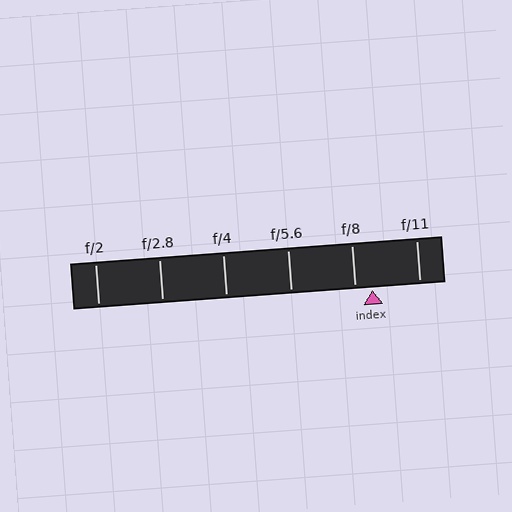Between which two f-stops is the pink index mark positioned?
The index mark is between f/8 and f/11.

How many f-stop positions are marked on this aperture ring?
There are 6 f-stop positions marked.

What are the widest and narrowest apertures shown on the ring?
The widest aperture shown is f/2 and the narrowest is f/11.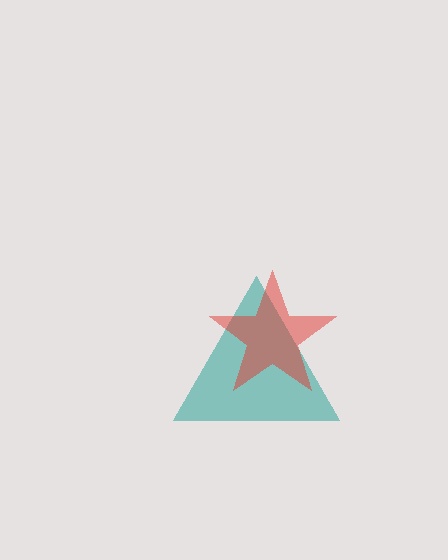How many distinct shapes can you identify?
There are 2 distinct shapes: a teal triangle, a red star.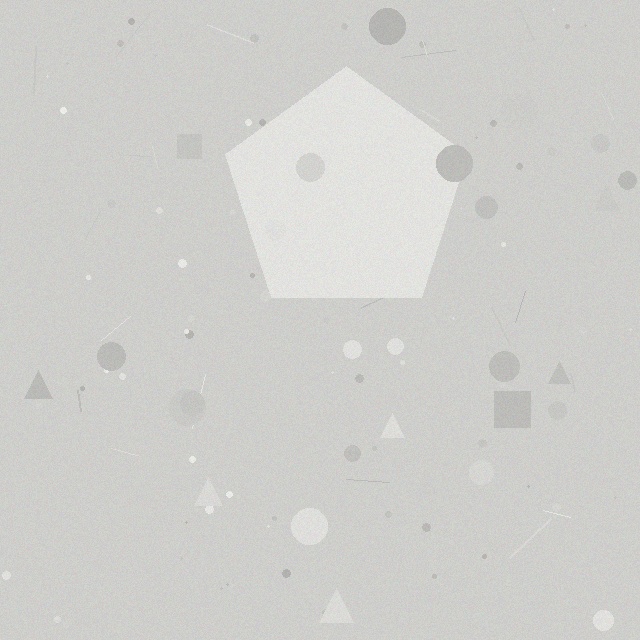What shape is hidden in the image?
A pentagon is hidden in the image.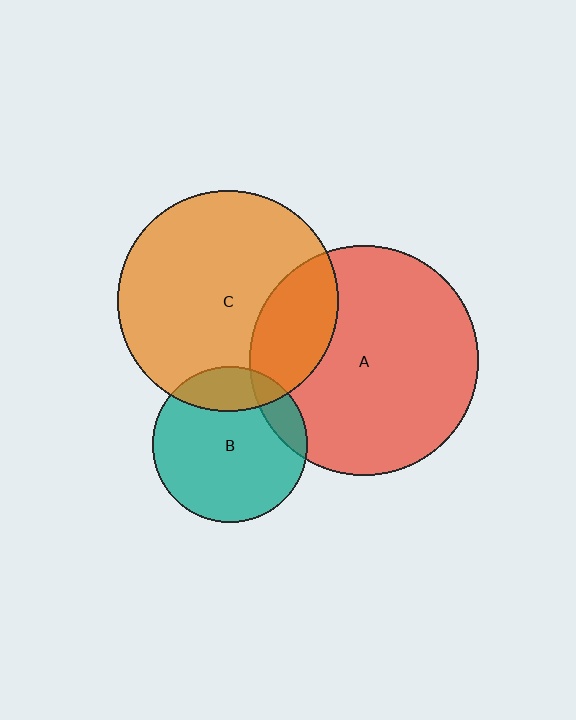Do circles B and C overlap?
Yes.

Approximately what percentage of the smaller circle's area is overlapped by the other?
Approximately 20%.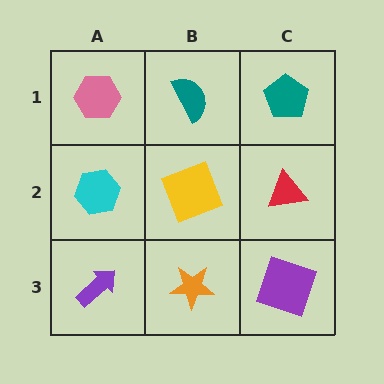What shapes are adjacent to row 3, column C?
A red triangle (row 2, column C), an orange star (row 3, column B).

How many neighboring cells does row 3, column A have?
2.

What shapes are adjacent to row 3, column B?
A yellow square (row 2, column B), a purple arrow (row 3, column A), a purple square (row 3, column C).